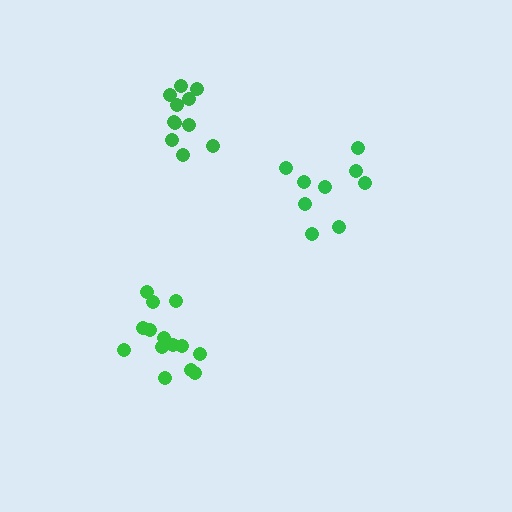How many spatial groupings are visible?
There are 3 spatial groupings.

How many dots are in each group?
Group 1: 14 dots, Group 2: 9 dots, Group 3: 11 dots (34 total).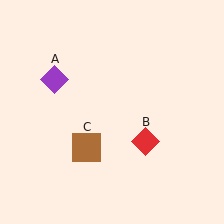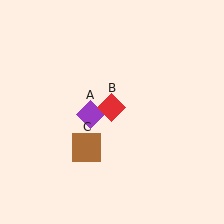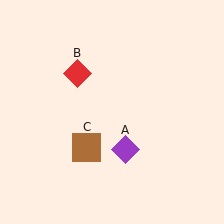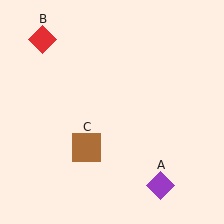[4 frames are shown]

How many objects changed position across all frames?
2 objects changed position: purple diamond (object A), red diamond (object B).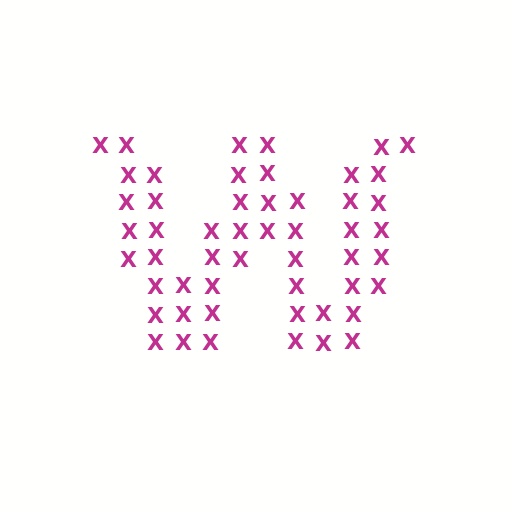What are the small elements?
The small elements are letter X's.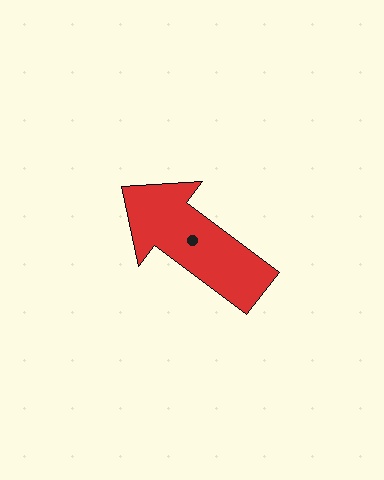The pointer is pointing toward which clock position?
Roughly 10 o'clock.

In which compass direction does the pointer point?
Northwest.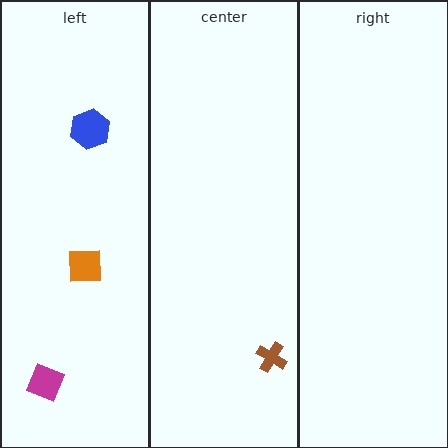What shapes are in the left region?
The orange square, the magenta diamond, the blue hexagon.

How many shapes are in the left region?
3.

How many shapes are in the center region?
1.